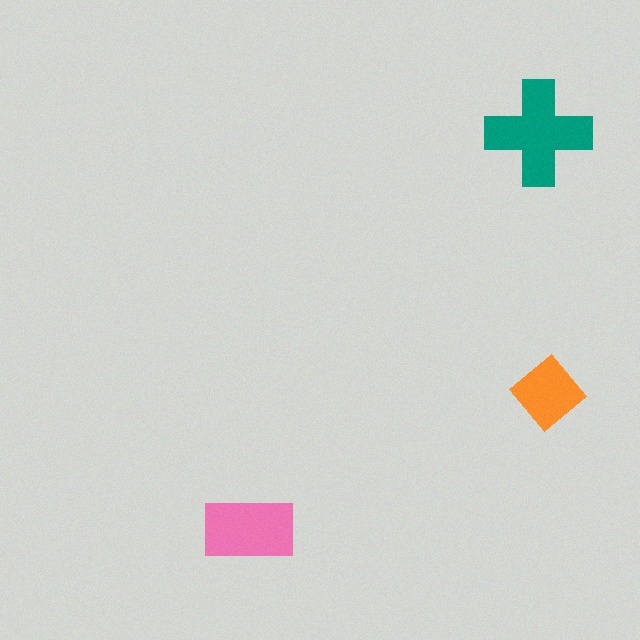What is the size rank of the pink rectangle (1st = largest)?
2nd.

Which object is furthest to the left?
The pink rectangle is leftmost.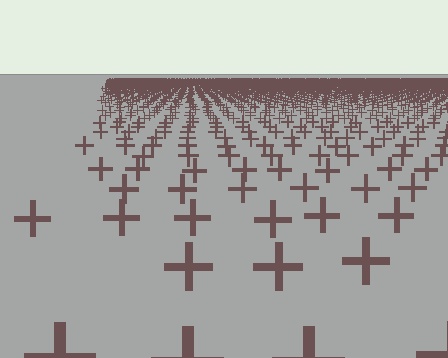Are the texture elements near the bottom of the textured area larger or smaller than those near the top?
Larger. Near the bottom, elements are closer to the viewer and appear at a bigger on-screen size.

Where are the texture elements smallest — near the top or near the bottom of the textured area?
Near the top.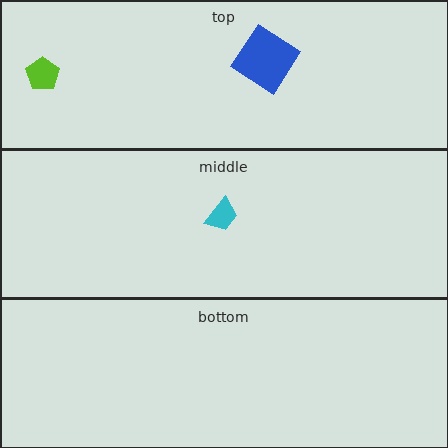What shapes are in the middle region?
The cyan trapezoid.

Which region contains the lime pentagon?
The top region.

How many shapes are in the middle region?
1.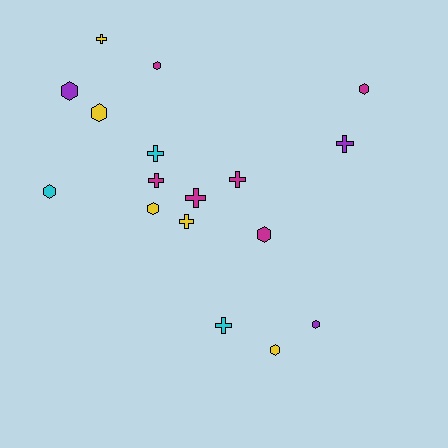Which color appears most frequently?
Magenta, with 6 objects.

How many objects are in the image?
There are 17 objects.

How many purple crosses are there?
There is 1 purple cross.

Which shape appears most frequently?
Hexagon, with 9 objects.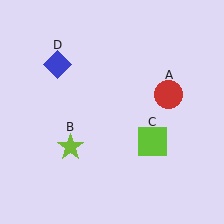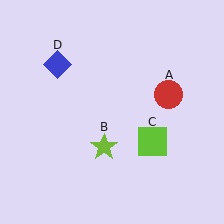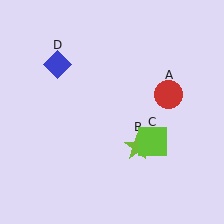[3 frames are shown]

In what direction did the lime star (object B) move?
The lime star (object B) moved right.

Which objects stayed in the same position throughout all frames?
Red circle (object A) and lime square (object C) and blue diamond (object D) remained stationary.